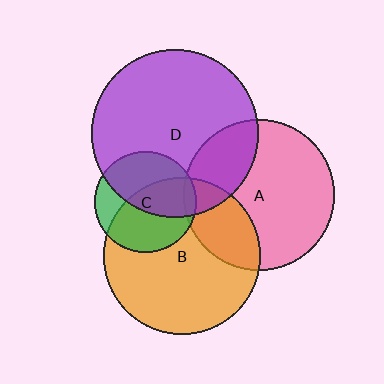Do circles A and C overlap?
Yes.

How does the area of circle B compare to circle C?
Approximately 2.4 times.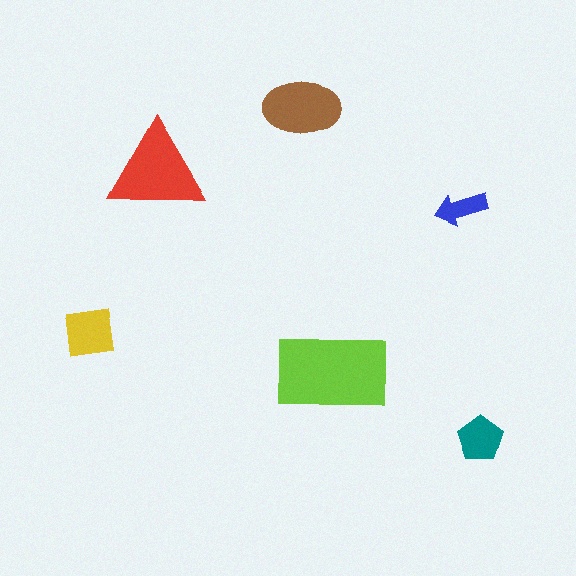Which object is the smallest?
The blue arrow.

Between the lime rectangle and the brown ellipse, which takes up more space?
The lime rectangle.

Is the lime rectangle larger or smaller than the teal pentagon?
Larger.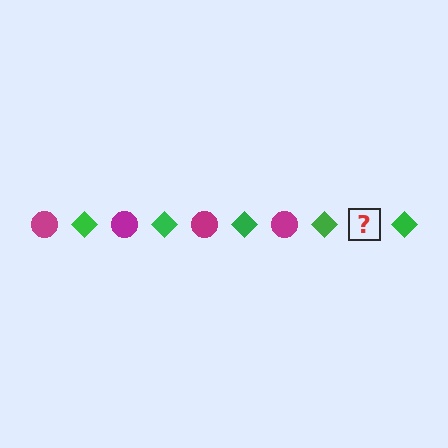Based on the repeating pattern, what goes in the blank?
The blank should be a magenta circle.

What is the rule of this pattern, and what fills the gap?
The rule is that the pattern alternates between magenta circle and green diamond. The gap should be filled with a magenta circle.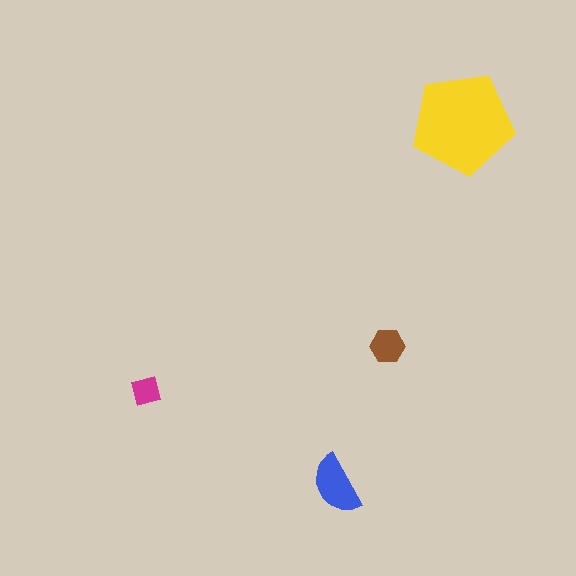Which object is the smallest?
The magenta square.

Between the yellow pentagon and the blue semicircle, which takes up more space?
The yellow pentagon.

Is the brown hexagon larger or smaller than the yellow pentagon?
Smaller.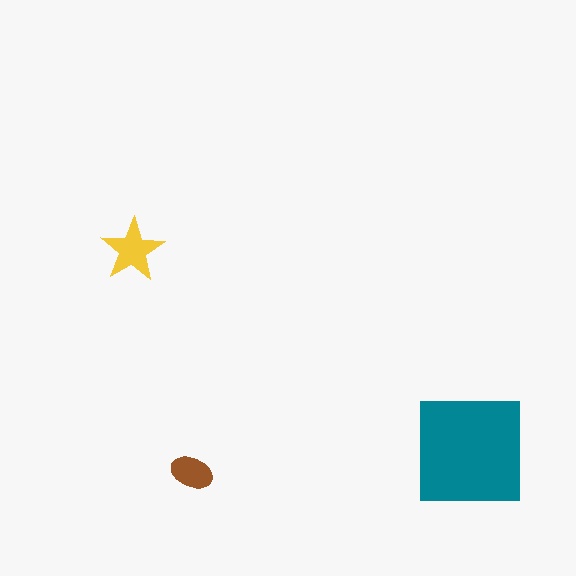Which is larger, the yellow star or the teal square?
The teal square.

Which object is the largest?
The teal square.